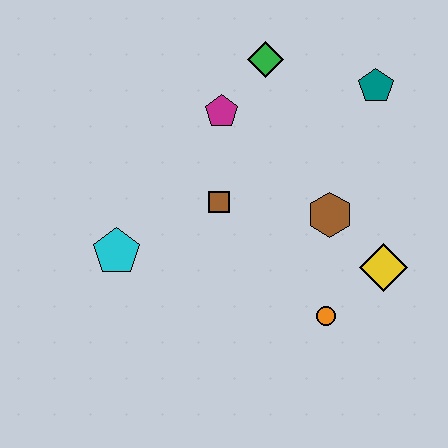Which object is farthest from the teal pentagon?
The cyan pentagon is farthest from the teal pentagon.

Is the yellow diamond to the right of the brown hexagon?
Yes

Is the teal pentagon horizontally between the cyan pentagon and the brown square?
No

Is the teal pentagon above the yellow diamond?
Yes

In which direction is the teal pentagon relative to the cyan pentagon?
The teal pentagon is to the right of the cyan pentagon.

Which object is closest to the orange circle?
The yellow diamond is closest to the orange circle.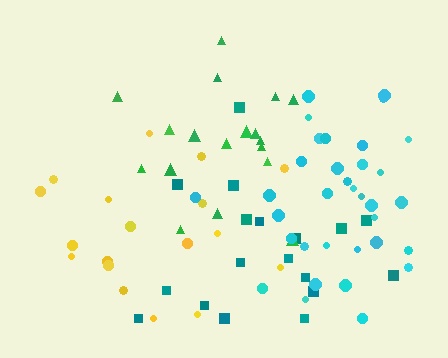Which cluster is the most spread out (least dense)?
Yellow.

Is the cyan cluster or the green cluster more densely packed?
Cyan.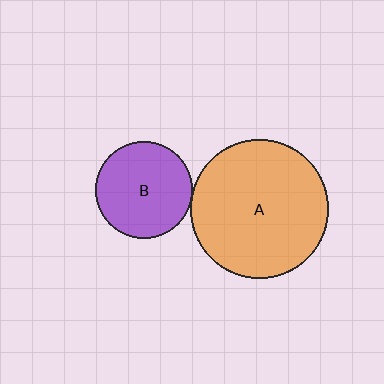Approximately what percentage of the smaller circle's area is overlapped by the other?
Approximately 5%.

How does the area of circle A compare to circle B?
Approximately 2.0 times.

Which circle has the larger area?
Circle A (orange).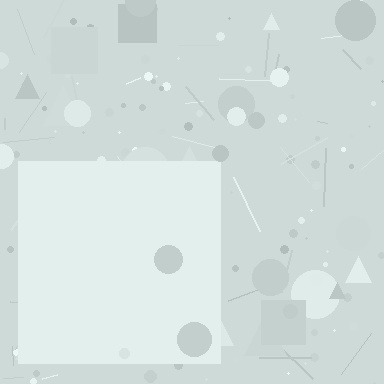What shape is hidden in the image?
A square is hidden in the image.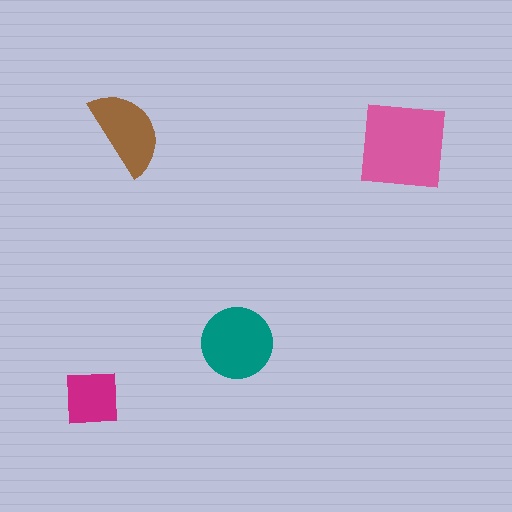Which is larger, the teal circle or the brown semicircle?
The teal circle.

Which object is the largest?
The pink square.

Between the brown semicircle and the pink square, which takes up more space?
The pink square.